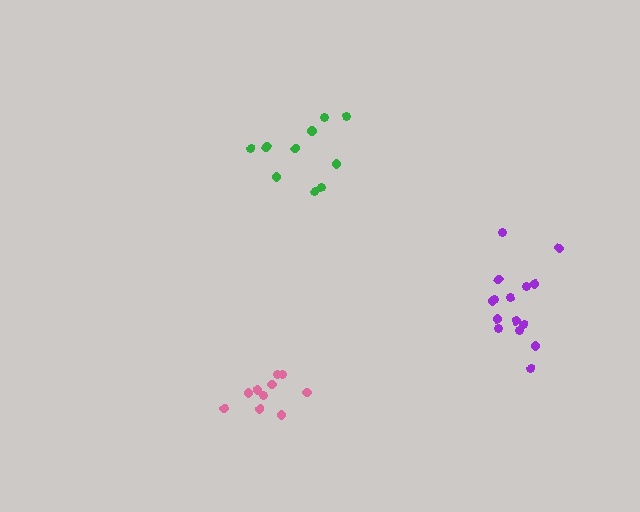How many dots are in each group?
Group 1: 10 dots, Group 2: 10 dots, Group 3: 15 dots (35 total).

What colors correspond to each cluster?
The clusters are colored: pink, green, purple.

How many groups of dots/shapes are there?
There are 3 groups.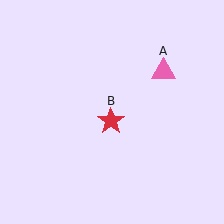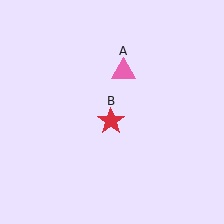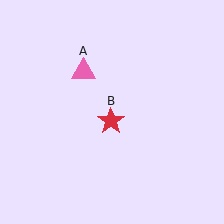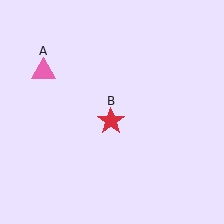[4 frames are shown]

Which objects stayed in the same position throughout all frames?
Red star (object B) remained stationary.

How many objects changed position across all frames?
1 object changed position: pink triangle (object A).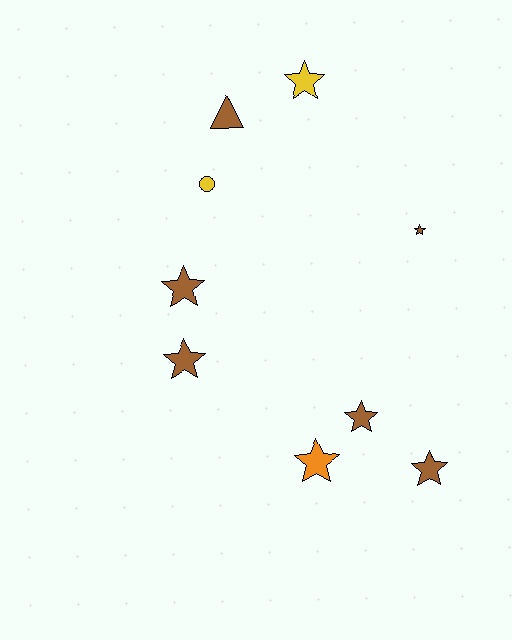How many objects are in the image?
There are 9 objects.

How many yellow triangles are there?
There are no yellow triangles.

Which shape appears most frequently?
Star, with 7 objects.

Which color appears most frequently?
Brown, with 6 objects.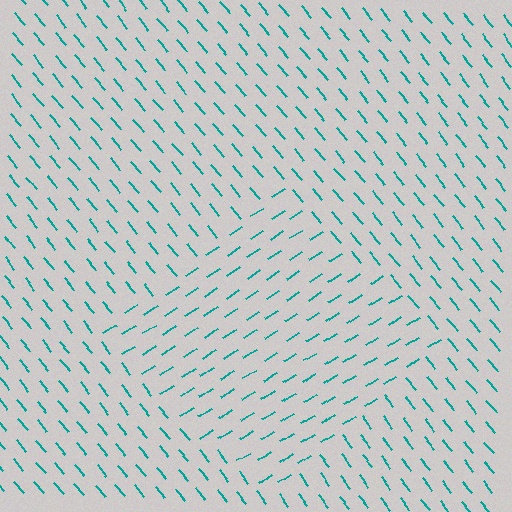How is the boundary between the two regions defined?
The boundary is defined purely by a change in line orientation (approximately 83 degrees difference). All lines are the same color and thickness.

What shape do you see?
I see a diamond.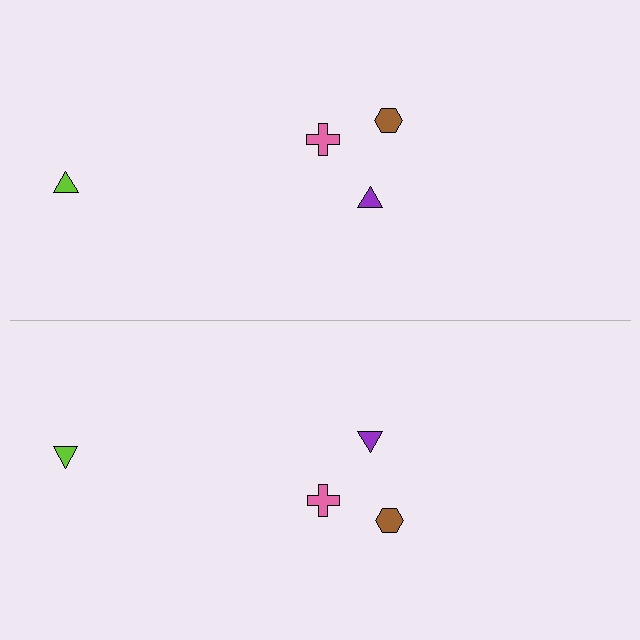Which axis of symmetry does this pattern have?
The pattern has a horizontal axis of symmetry running through the center of the image.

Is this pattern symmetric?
Yes, this pattern has bilateral (reflection) symmetry.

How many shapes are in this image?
There are 8 shapes in this image.